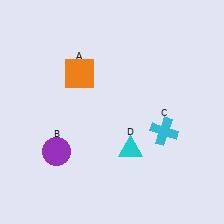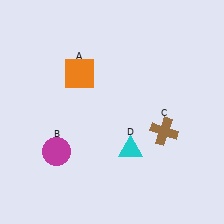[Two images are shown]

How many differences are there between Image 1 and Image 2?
There are 2 differences between the two images.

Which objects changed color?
B changed from purple to magenta. C changed from cyan to brown.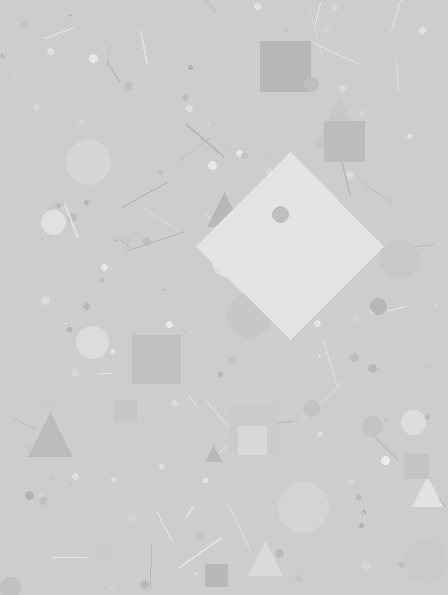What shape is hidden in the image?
A diamond is hidden in the image.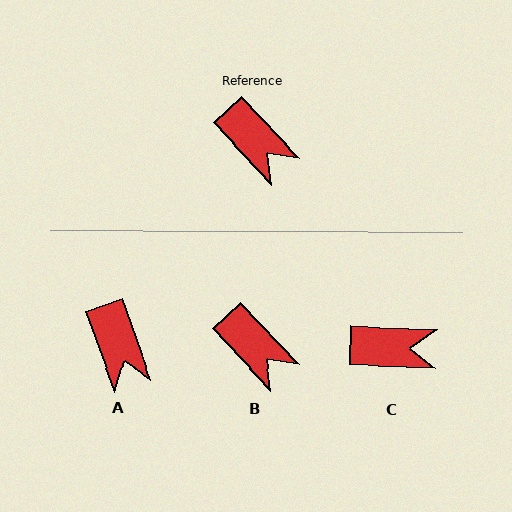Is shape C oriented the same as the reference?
No, it is off by about 44 degrees.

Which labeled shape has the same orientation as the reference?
B.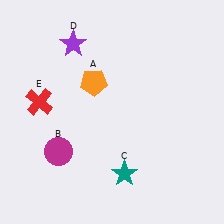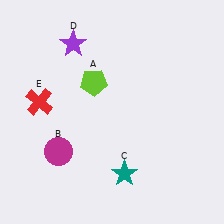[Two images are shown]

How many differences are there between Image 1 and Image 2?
There is 1 difference between the two images.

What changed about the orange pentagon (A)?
In Image 1, A is orange. In Image 2, it changed to lime.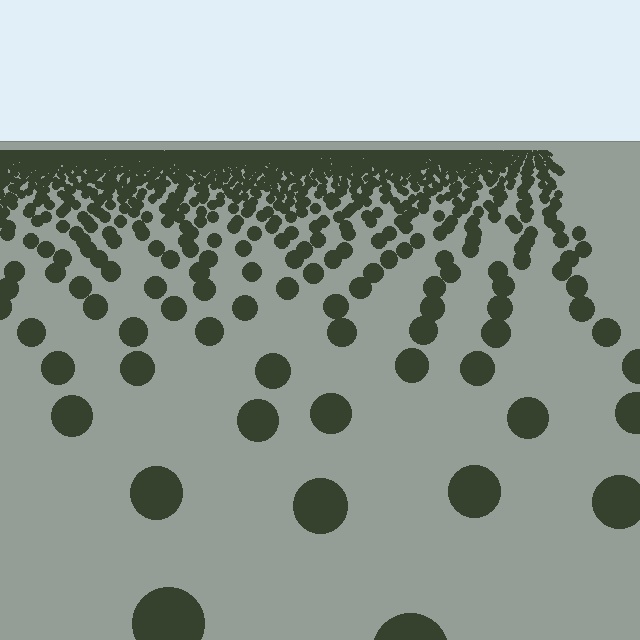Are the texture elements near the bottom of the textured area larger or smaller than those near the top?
Larger. Near the bottom, elements are closer to the viewer and appear at a bigger on-screen size.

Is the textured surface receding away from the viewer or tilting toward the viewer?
The surface is receding away from the viewer. Texture elements get smaller and denser toward the top.